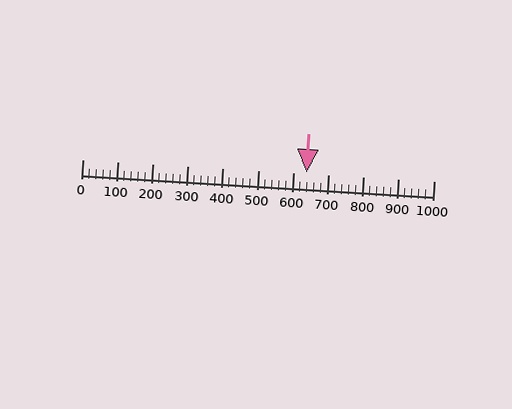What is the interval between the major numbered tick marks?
The major tick marks are spaced 100 units apart.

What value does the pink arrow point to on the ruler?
The pink arrow points to approximately 638.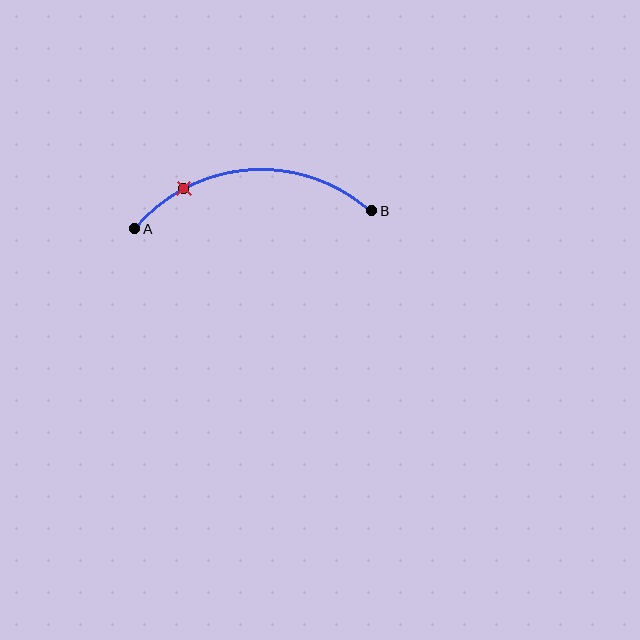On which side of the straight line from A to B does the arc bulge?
The arc bulges above the straight line connecting A and B.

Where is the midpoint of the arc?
The arc midpoint is the point on the curve farthest from the straight line joining A and B. It sits above that line.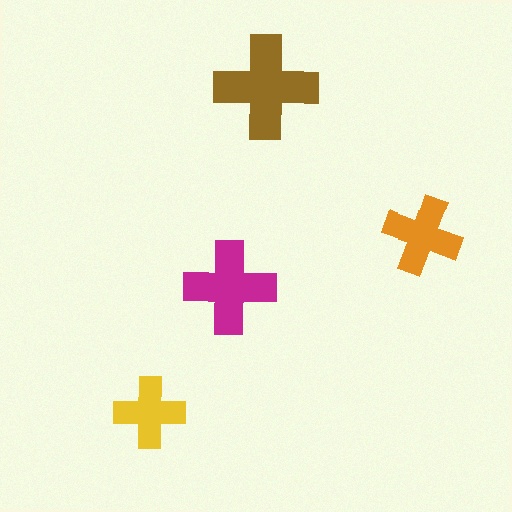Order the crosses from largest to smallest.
the brown one, the magenta one, the orange one, the yellow one.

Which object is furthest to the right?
The orange cross is rightmost.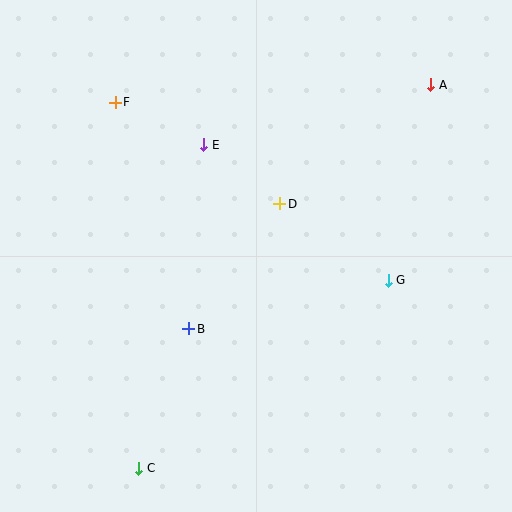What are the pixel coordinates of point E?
Point E is at (204, 145).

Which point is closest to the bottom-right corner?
Point G is closest to the bottom-right corner.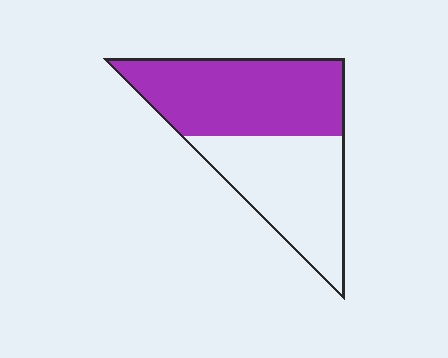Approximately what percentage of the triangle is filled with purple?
Approximately 55%.